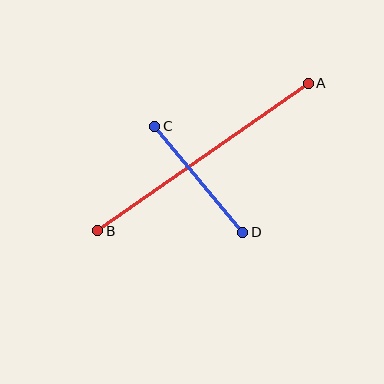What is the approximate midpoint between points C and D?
The midpoint is at approximately (199, 179) pixels.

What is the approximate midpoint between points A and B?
The midpoint is at approximately (203, 157) pixels.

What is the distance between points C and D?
The distance is approximately 138 pixels.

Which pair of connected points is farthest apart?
Points A and B are farthest apart.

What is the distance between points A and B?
The distance is approximately 257 pixels.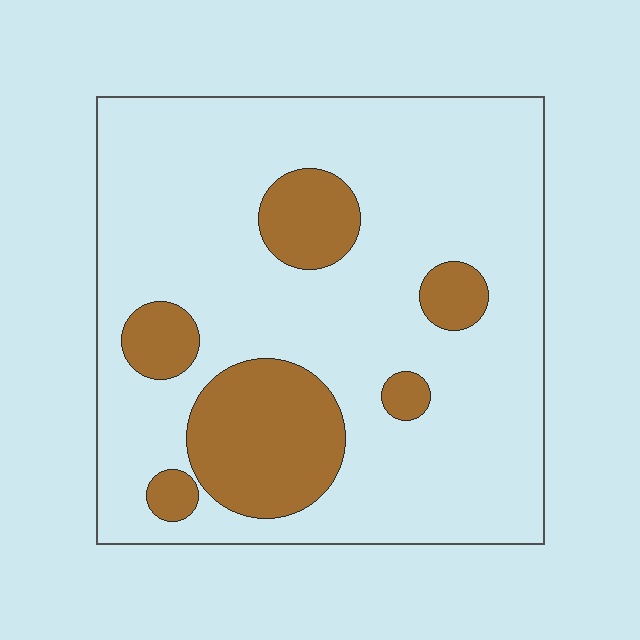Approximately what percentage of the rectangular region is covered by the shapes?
Approximately 20%.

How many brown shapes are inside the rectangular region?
6.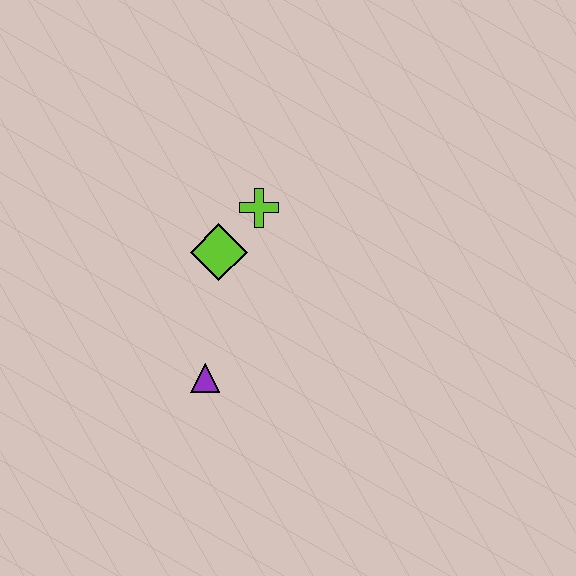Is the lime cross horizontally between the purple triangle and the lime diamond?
No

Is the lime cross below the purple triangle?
No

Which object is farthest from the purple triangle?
The lime cross is farthest from the purple triangle.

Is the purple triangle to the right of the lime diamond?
No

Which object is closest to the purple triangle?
The lime diamond is closest to the purple triangle.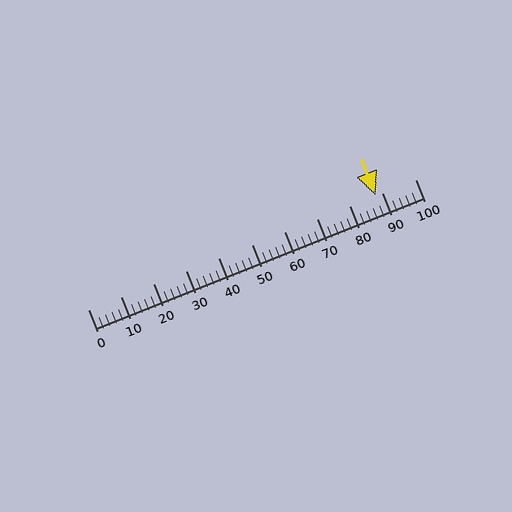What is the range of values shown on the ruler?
The ruler shows values from 0 to 100.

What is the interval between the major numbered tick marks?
The major tick marks are spaced 10 units apart.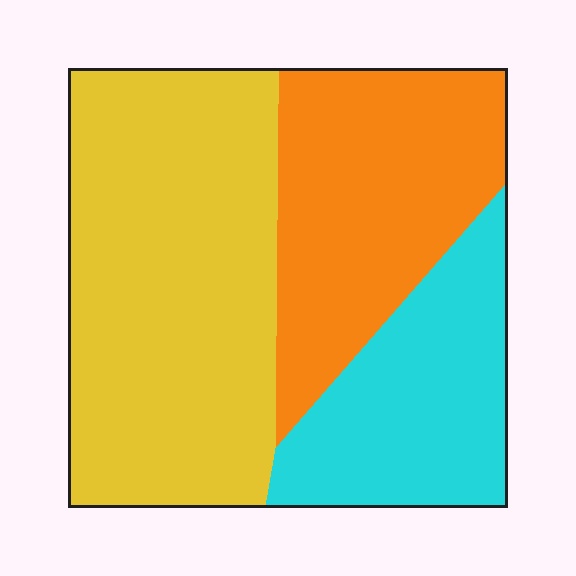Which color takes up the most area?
Yellow, at roughly 45%.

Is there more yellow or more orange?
Yellow.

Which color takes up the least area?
Cyan, at roughly 25%.